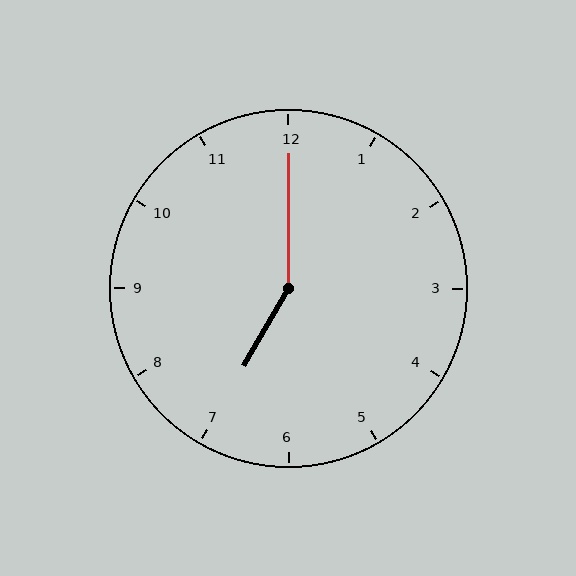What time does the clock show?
7:00.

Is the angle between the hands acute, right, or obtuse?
It is obtuse.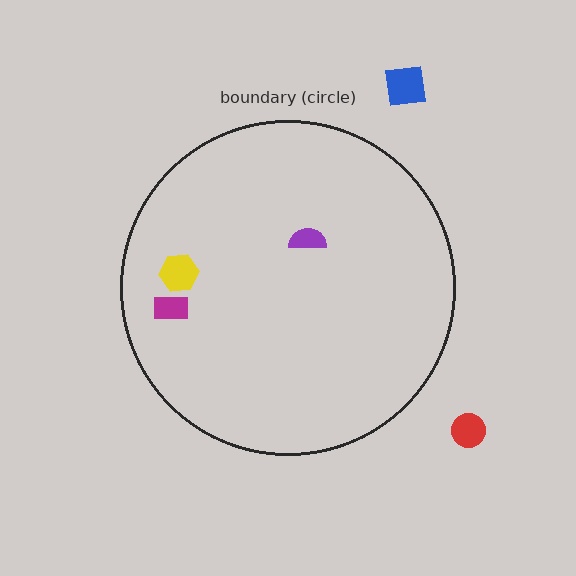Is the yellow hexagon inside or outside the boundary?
Inside.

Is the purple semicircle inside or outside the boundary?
Inside.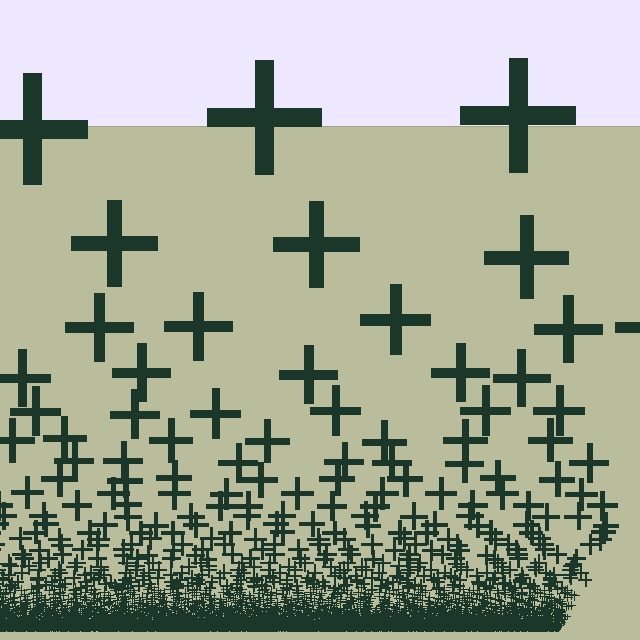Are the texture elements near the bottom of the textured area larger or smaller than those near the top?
Smaller. The gradient is inverted — elements near the bottom are smaller and denser.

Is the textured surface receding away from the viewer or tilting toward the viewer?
The surface appears to tilt toward the viewer. Texture elements get larger and sparser toward the top.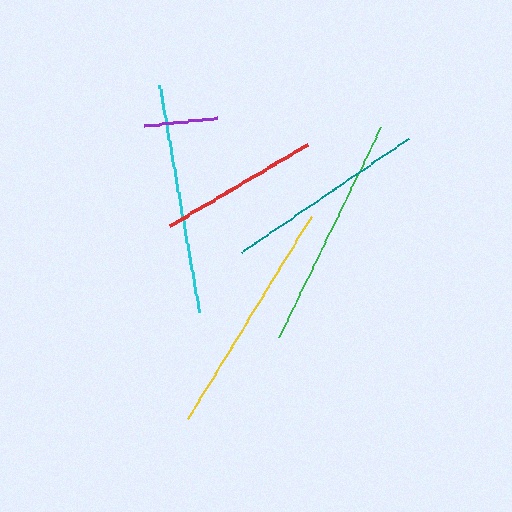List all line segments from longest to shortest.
From longest to shortest: yellow, green, cyan, teal, red, purple.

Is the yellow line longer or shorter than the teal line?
The yellow line is longer than the teal line.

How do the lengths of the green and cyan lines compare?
The green and cyan lines are approximately the same length.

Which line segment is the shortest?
The purple line is the shortest at approximately 73 pixels.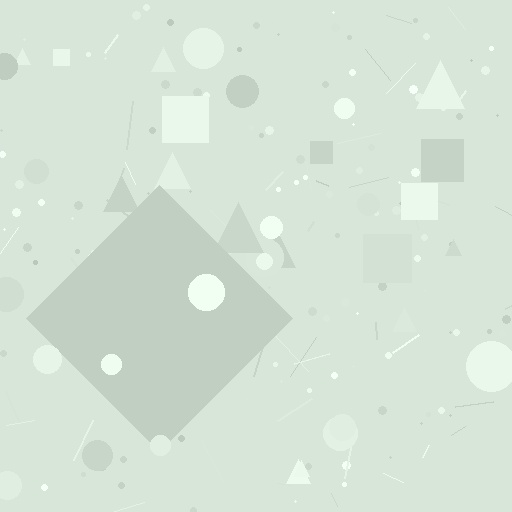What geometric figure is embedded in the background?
A diamond is embedded in the background.